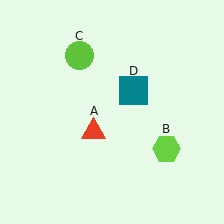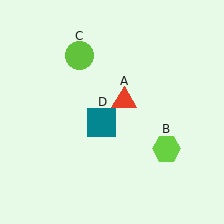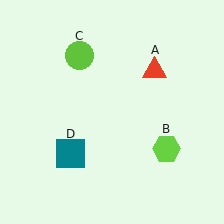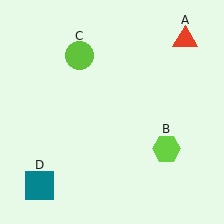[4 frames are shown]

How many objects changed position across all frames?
2 objects changed position: red triangle (object A), teal square (object D).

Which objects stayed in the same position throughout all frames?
Lime hexagon (object B) and lime circle (object C) remained stationary.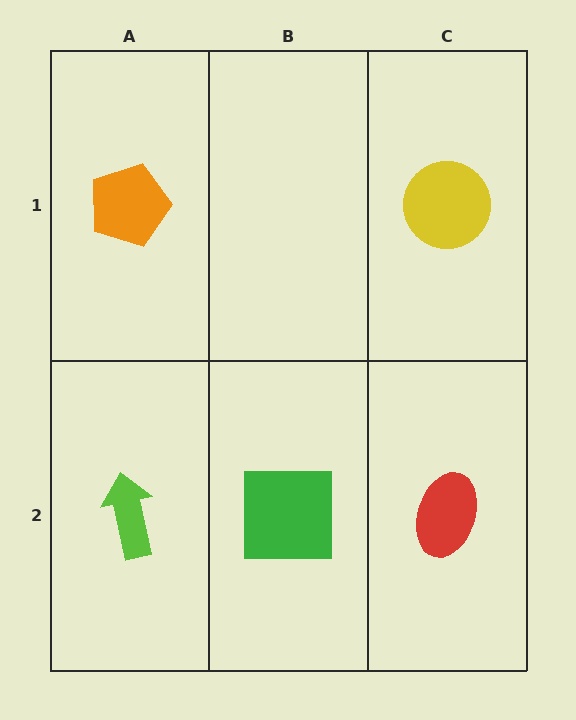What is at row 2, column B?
A green square.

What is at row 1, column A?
An orange pentagon.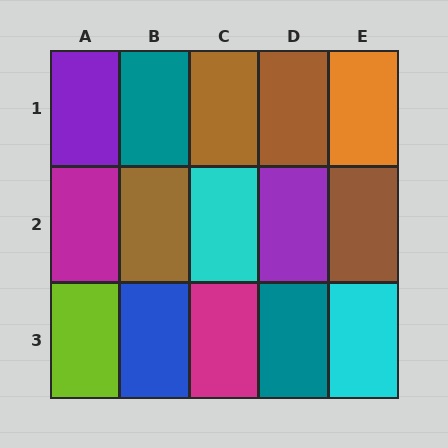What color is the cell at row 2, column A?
Magenta.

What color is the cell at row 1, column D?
Brown.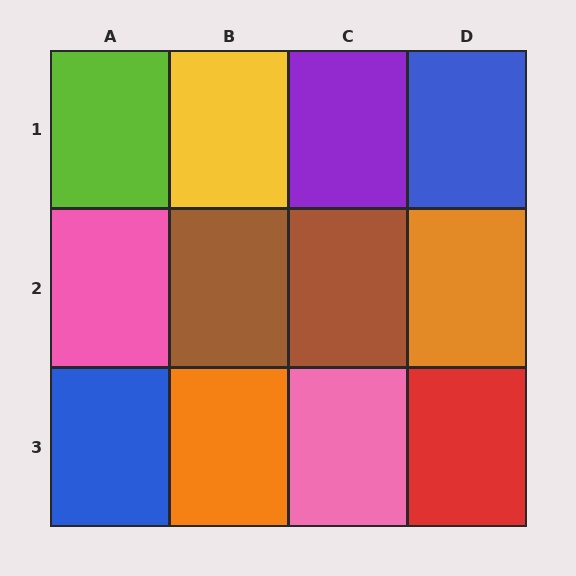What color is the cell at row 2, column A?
Pink.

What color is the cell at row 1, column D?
Blue.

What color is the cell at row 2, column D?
Orange.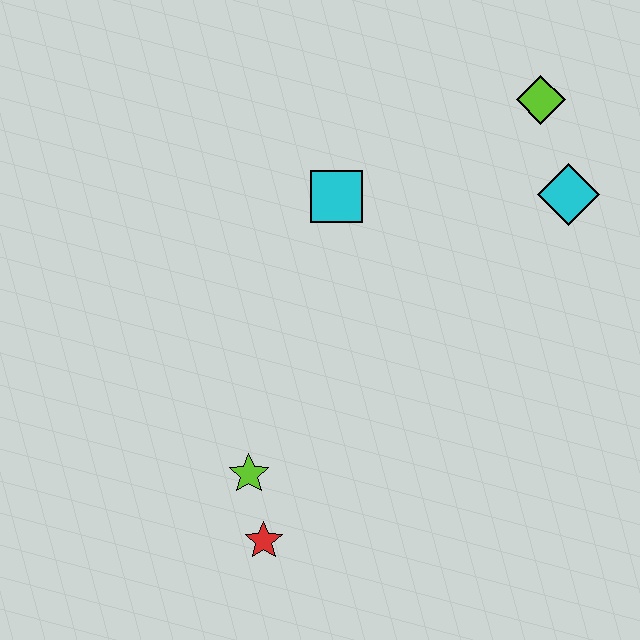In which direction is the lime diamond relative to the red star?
The lime diamond is above the red star.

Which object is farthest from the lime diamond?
The red star is farthest from the lime diamond.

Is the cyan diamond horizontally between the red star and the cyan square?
No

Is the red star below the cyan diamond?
Yes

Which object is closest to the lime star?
The red star is closest to the lime star.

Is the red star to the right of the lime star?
Yes